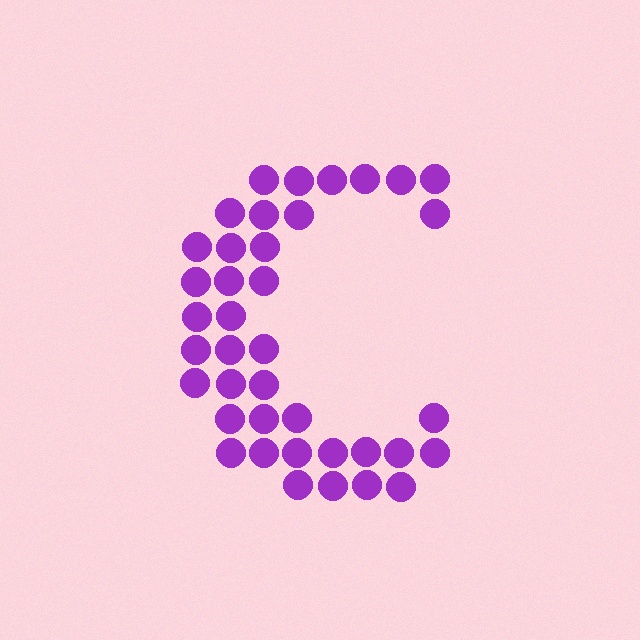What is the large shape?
The large shape is the letter C.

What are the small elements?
The small elements are circles.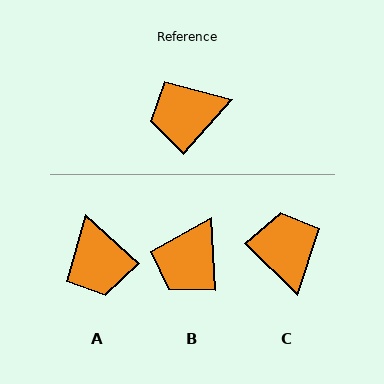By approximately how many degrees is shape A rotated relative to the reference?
Approximately 89 degrees counter-clockwise.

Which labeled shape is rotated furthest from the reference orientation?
C, about 93 degrees away.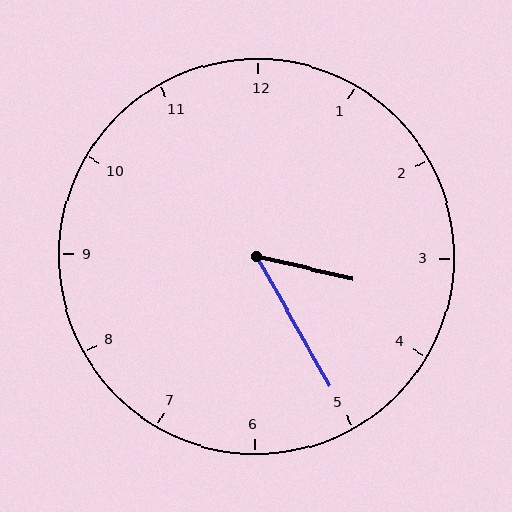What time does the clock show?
3:25.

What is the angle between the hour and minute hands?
Approximately 48 degrees.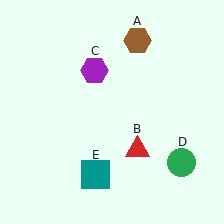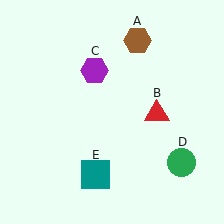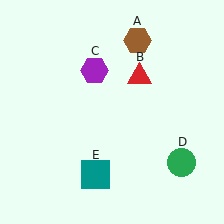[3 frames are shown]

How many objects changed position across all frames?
1 object changed position: red triangle (object B).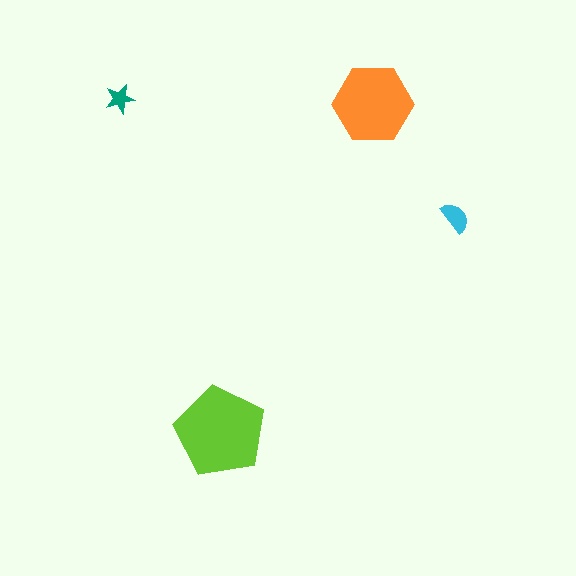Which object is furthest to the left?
The teal star is leftmost.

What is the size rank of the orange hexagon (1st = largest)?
2nd.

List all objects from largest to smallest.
The lime pentagon, the orange hexagon, the cyan semicircle, the teal star.